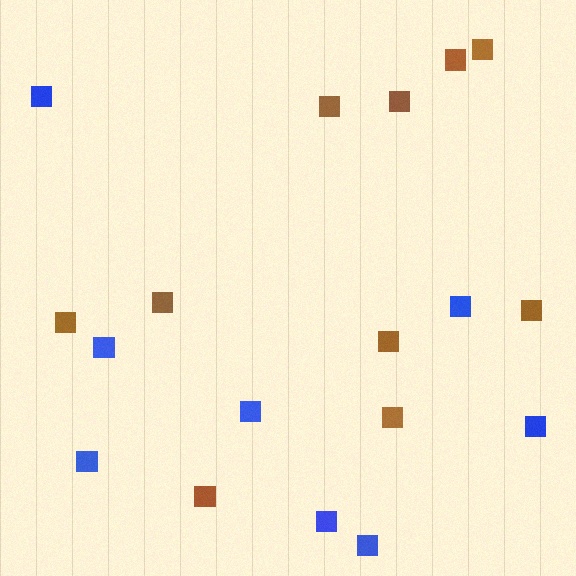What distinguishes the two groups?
There are 2 groups: one group of brown squares (10) and one group of blue squares (8).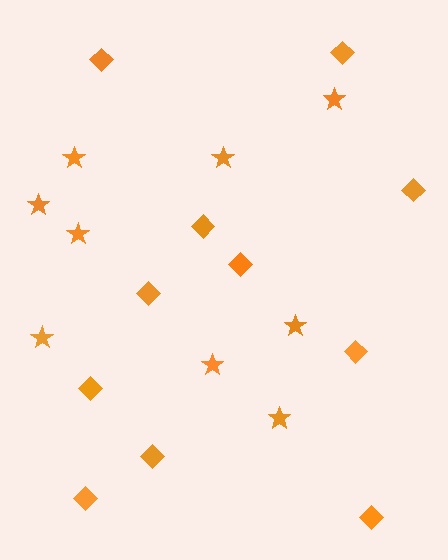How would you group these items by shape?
There are 2 groups: one group of diamonds (11) and one group of stars (9).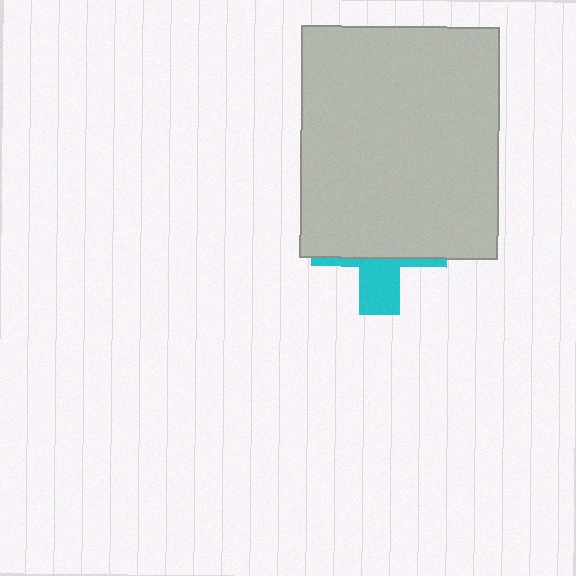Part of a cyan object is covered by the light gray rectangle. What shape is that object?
It is a cross.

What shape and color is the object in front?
The object in front is a light gray rectangle.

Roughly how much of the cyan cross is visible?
A small part of it is visible (roughly 32%).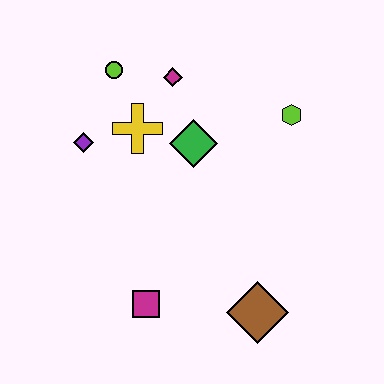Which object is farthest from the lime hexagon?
The magenta square is farthest from the lime hexagon.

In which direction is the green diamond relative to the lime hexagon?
The green diamond is to the left of the lime hexagon.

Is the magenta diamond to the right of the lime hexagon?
No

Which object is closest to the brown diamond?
The magenta square is closest to the brown diamond.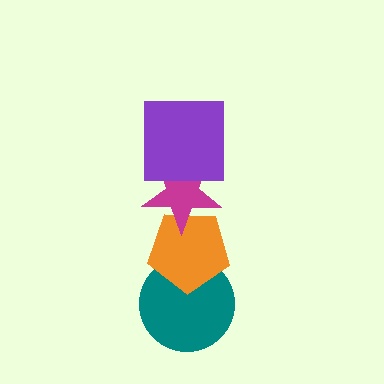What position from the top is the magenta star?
The magenta star is 2nd from the top.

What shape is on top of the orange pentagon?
The magenta star is on top of the orange pentagon.